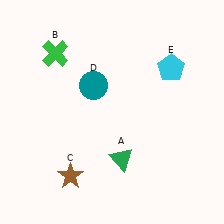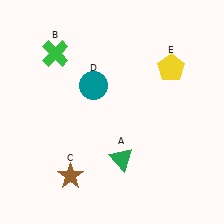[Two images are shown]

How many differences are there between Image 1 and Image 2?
There is 1 difference between the two images.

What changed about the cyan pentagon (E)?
In Image 1, E is cyan. In Image 2, it changed to yellow.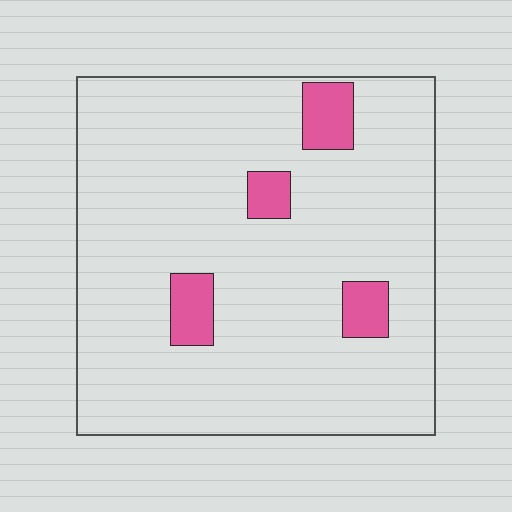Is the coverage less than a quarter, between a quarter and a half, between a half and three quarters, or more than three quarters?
Less than a quarter.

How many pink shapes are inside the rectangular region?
4.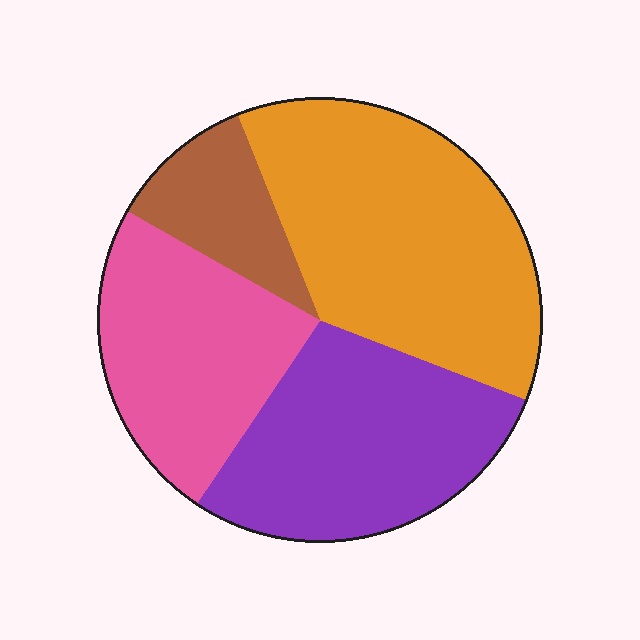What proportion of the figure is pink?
Pink covers roughly 25% of the figure.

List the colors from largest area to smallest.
From largest to smallest: orange, purple, pink, brown.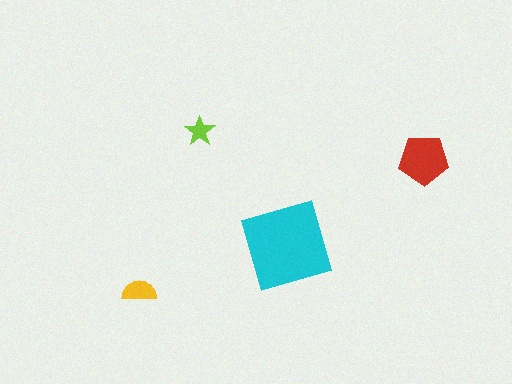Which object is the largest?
The cyan diamond.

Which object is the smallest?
The lime star.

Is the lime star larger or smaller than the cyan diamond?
Smaller.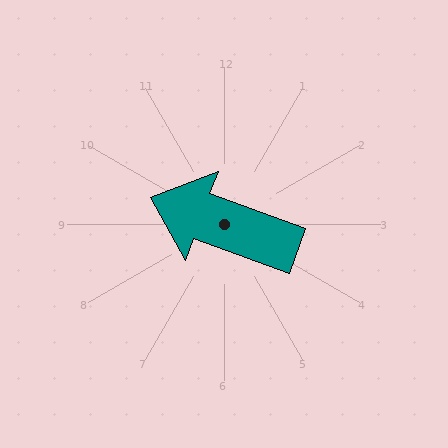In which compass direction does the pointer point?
West.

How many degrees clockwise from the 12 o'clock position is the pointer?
Approximately 290 degrees.